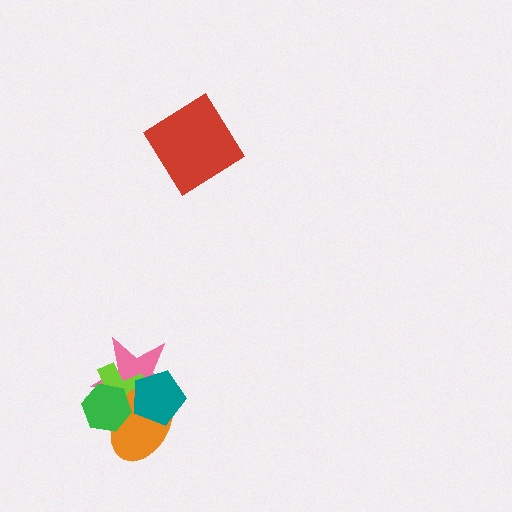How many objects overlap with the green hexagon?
3 objects overlap with the green hexagon.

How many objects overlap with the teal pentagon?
3 objects overlap with the teal pentagon.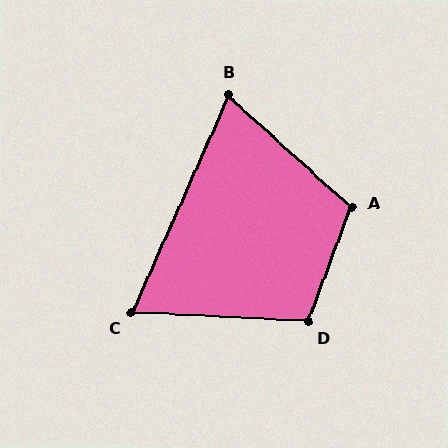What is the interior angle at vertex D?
Approximately 108 degrees (obtuse).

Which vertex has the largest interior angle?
A, at approximately 111 degrees.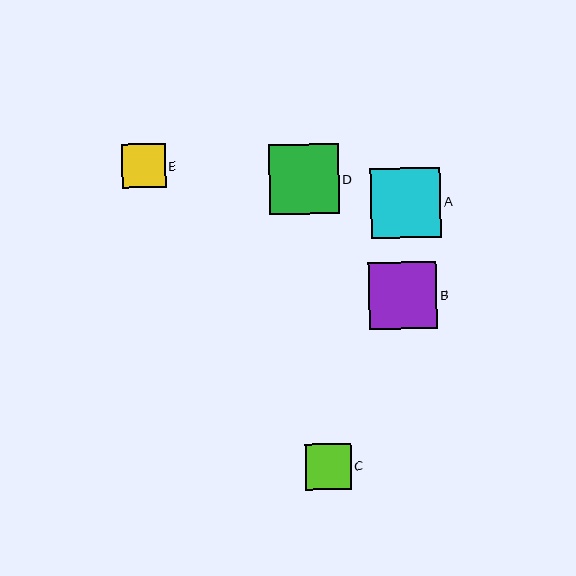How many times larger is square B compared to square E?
Square B is approximately 1.5 times the size of square E.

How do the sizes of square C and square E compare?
Square C and square E are approximately the same size.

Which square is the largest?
Square A is the largest with a size of approximately 70 pixels.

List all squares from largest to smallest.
From largest to smallest: A, D, B, C, E.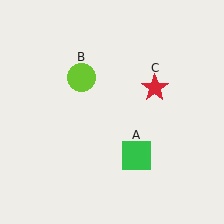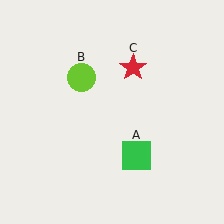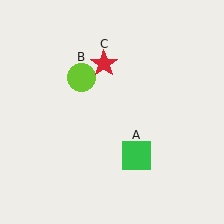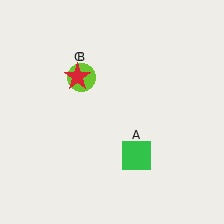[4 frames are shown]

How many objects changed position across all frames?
1 object changed position: red star (object C).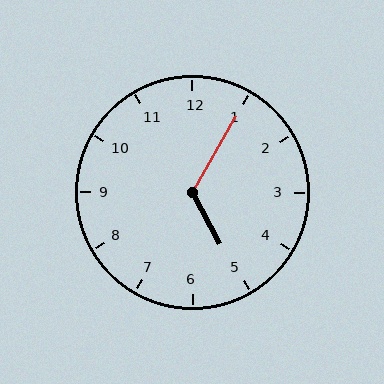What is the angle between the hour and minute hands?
Approximately 122 degrees.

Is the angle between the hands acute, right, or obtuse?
It is obtuse.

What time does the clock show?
5:05.